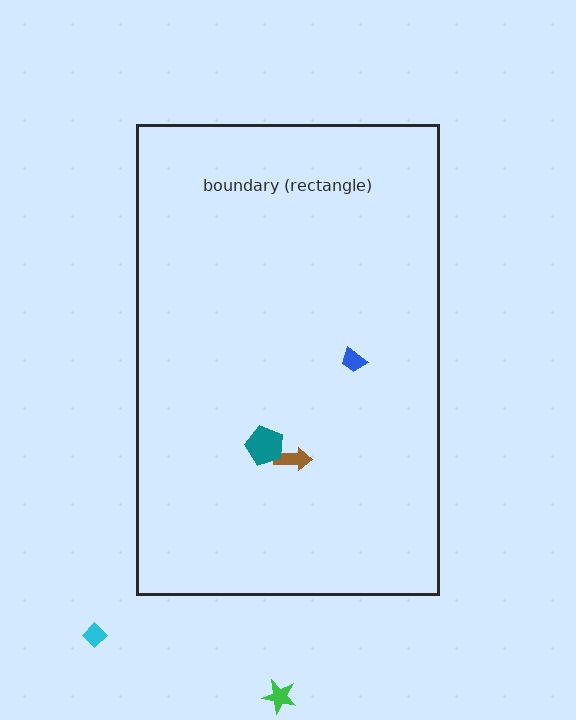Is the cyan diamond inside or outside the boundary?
Outside.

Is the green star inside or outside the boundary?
Outside.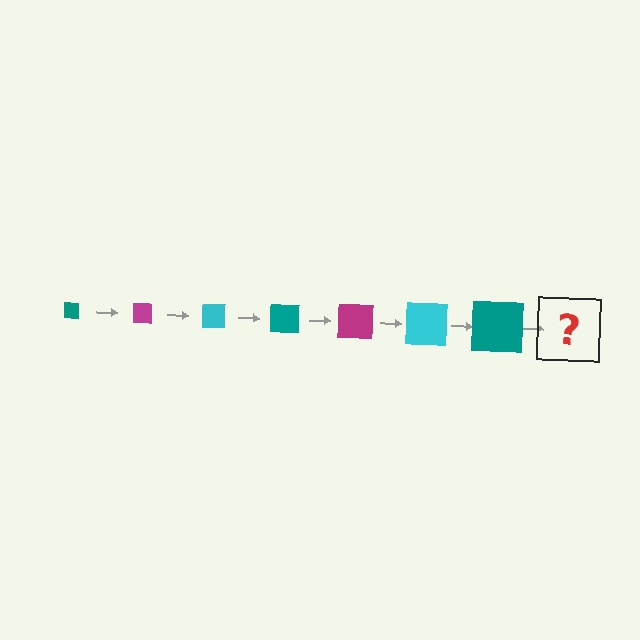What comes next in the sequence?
The next element should be a magenta square, larger than the previous one.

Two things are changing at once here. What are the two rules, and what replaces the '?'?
The two rules are that the square grows larger each step and the color cycles through teal, magenta, and cyan. The '?' should be a magenta square, larger than the previous one.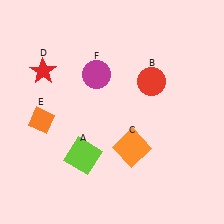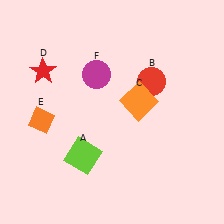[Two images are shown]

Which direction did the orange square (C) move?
The orange square (C) moved up.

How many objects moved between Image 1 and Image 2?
1 object moved between the two images.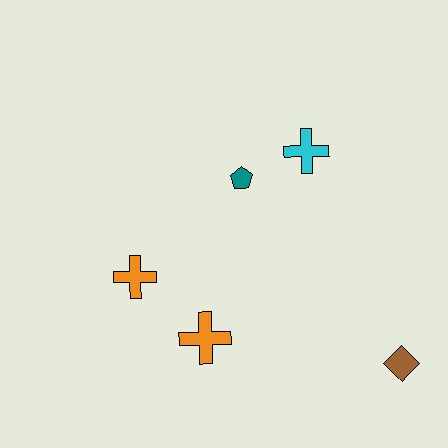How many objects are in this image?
There are 5 objects.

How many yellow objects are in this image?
There are no yellow objects.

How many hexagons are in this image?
There are no hexagons.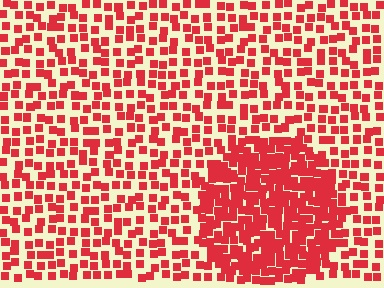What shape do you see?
I see a circle.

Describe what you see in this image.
The image contains small red elements arranged at two different densities. A circle-shaped region is visible where the elements are more densely packed than the surrounding area.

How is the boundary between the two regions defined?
The boundary is defined by a change in element density (approximately 2.2x ratio). All elements are the same color, size, and shape.